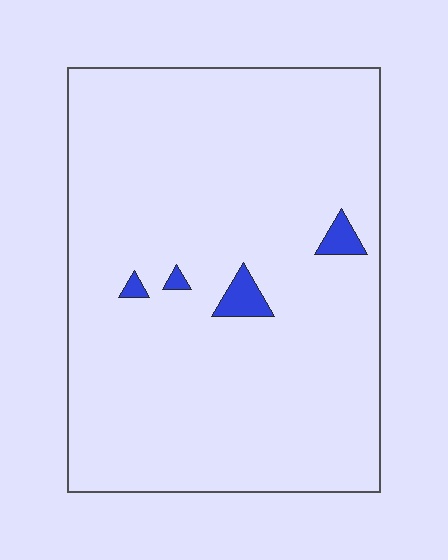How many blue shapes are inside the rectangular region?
4.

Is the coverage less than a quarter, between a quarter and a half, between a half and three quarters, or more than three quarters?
Less than a quarter.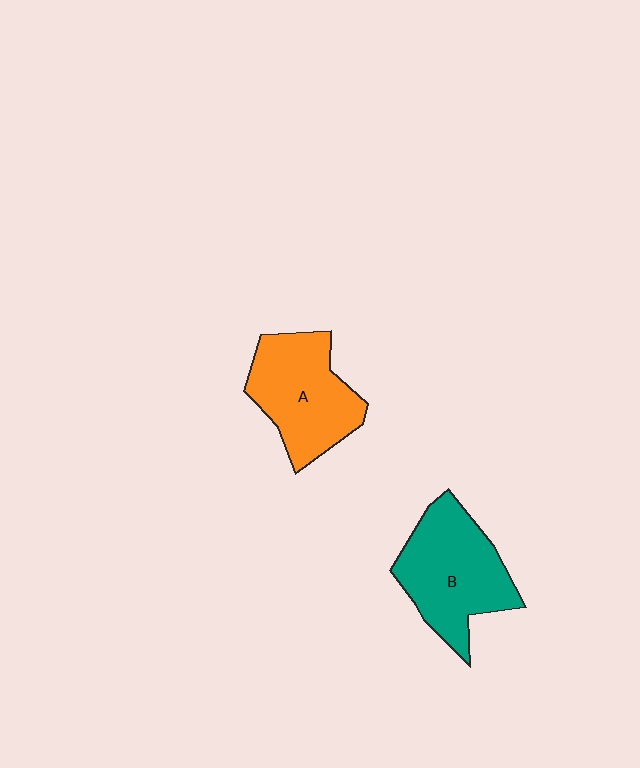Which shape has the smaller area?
Shape A (orange).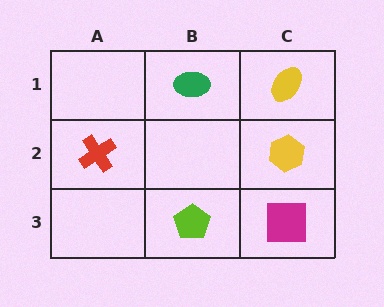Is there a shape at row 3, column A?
No, that cell is empty.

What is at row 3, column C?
A magenta square.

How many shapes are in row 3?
2 shapes.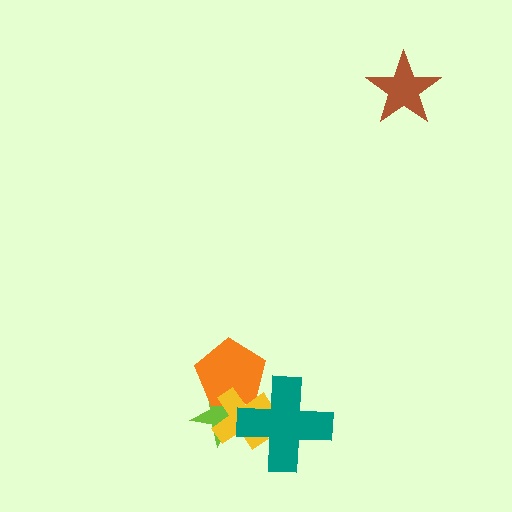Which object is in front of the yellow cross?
The teal cross is in front of the yellow cross.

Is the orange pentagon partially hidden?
Yes, it is partially covered by another shape.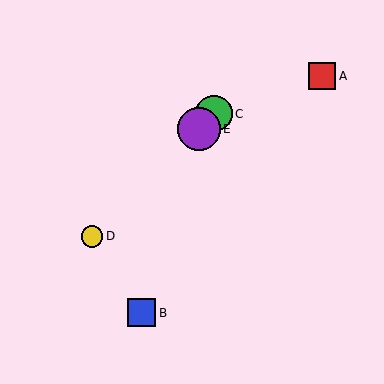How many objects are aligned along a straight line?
3 objects (C, D, E) are aligned along a straight line.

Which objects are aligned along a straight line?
Objects C, D, E are aligned along a straight line.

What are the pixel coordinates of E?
Object E is at (199, 129).